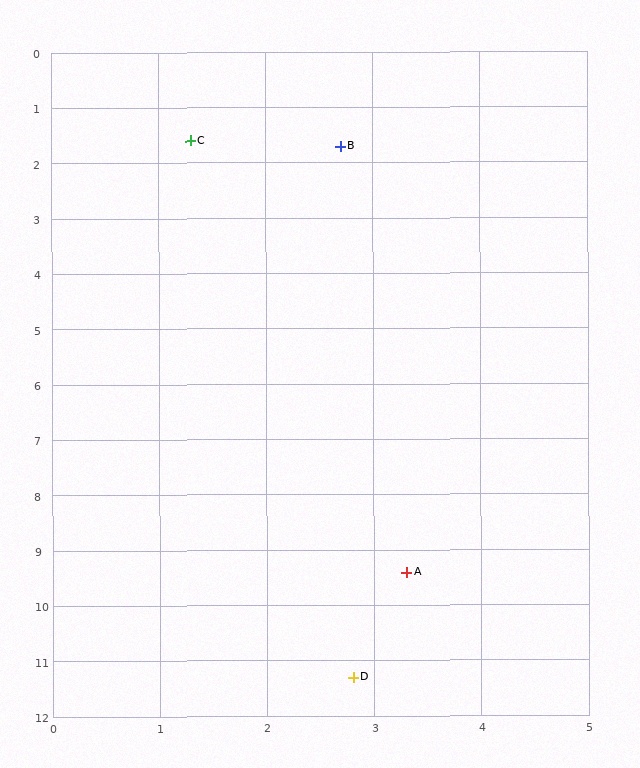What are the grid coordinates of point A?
Point A is at approximately (3.3, 9.4).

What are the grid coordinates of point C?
Point C is at approximately (1.3, 1.6).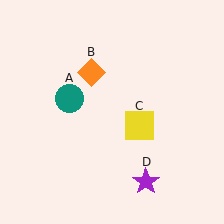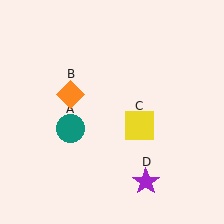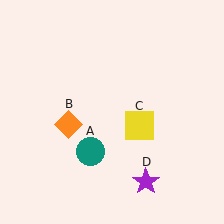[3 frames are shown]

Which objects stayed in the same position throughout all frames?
Yellow square (object C) and purple star (object D) remained stationary.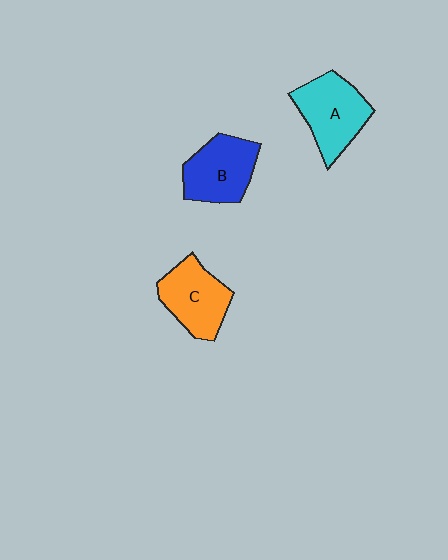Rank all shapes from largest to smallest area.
From largest to smallest: A (cyan), B (blue), C (orange).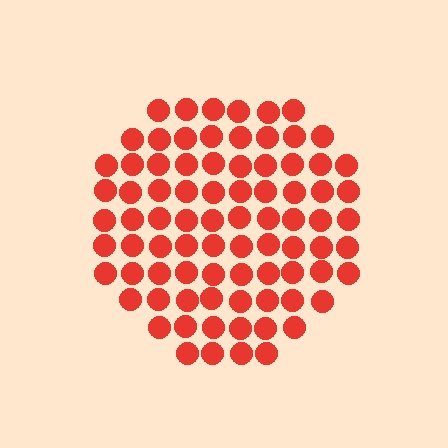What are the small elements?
The small elements are circles.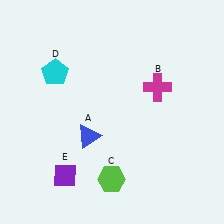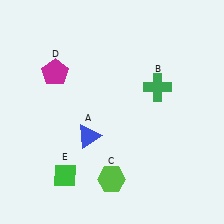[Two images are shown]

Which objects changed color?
B changed from magenta to green. D changed from cyan to magenta. E changed from purple to green.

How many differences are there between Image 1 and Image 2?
There are 3 differences between the two images.